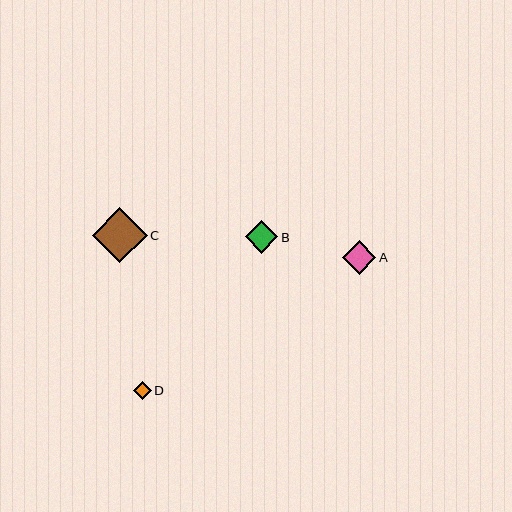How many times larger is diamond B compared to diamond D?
Diamond B is approximately 1.8 times the size of diamond D.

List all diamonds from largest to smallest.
From largest to smallest: C, A, B, D.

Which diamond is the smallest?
Diamond D is the smallest with a size of approximately 18 pixels.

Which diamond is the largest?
Diamond C is the largest with a size of approximately 55 pixels.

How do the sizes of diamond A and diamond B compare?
Diamond A and diamond B are approximately the same size.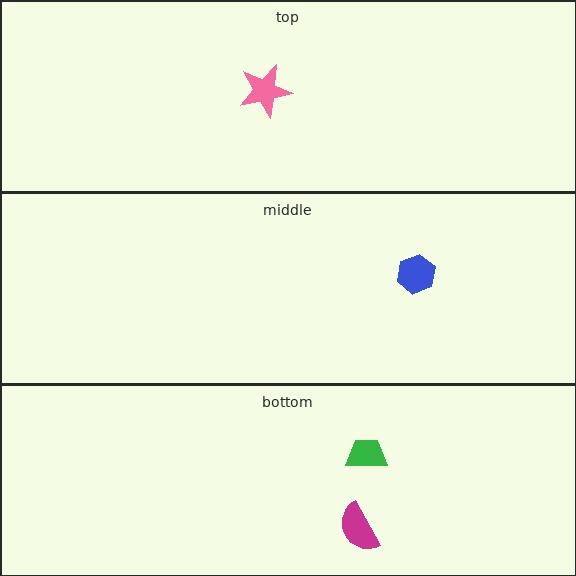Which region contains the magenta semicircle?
The bottom region.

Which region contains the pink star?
The top region.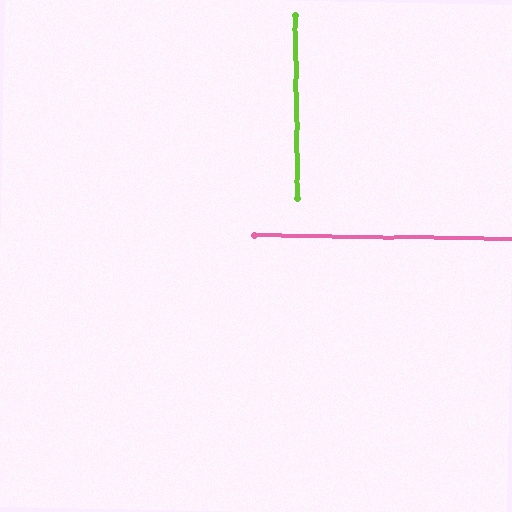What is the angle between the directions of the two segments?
Approximately 89 degrees.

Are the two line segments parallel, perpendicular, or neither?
Perpendicular — they meet at approximately 89°.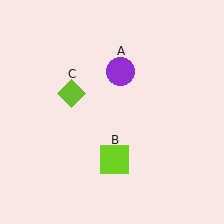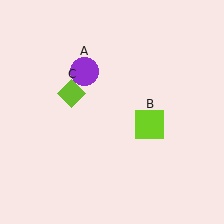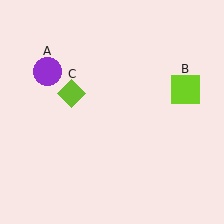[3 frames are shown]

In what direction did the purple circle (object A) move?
The purple circle (object A) moved left.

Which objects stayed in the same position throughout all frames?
Lime diamond (object C) remained stationary.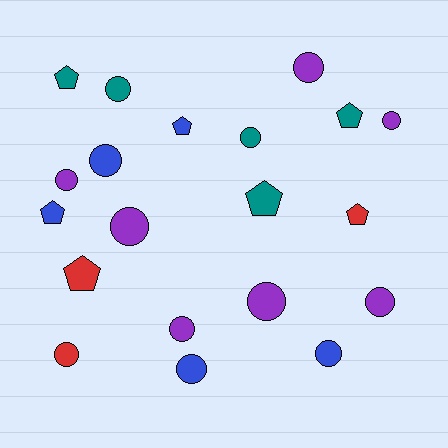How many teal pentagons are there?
There are 3 teal pentagons.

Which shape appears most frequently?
Circle, with 13 objects.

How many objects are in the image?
There are 20 objects.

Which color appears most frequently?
Purple, with 7 objects.